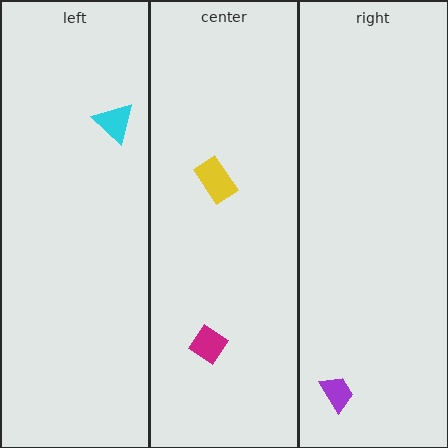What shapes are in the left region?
The cyan triangle.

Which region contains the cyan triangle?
The left region.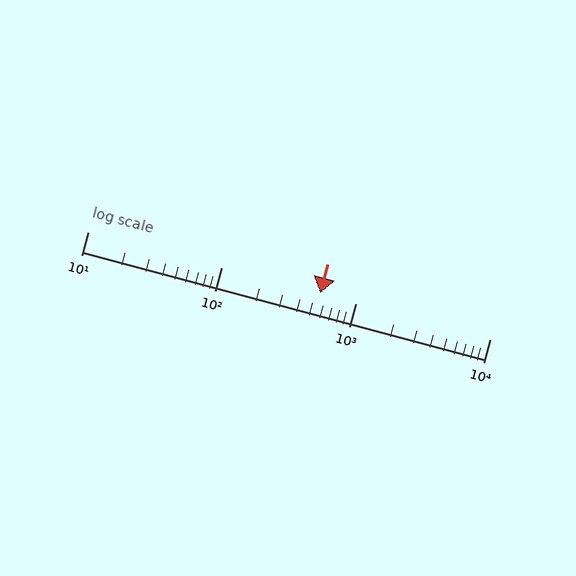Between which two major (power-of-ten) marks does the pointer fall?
The pointer is between 100 and 1000.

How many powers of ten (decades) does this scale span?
The scale spans 3 decades, from 10 to 10000.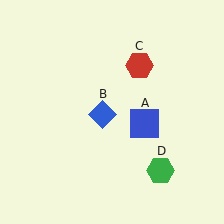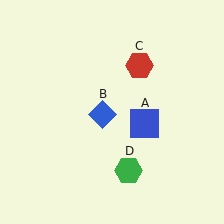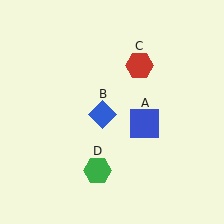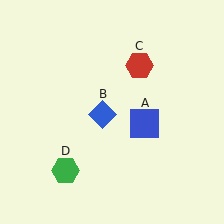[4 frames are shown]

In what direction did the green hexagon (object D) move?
The green hexagon (object D) moved left.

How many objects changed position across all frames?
1 object changed position: green hexagon (object D).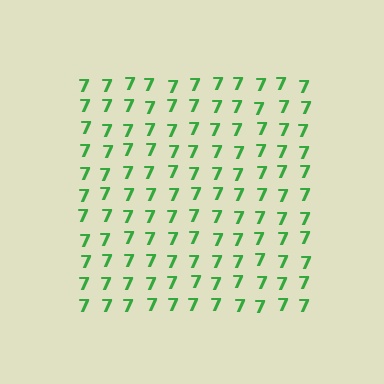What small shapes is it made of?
It is made of small digit 7's.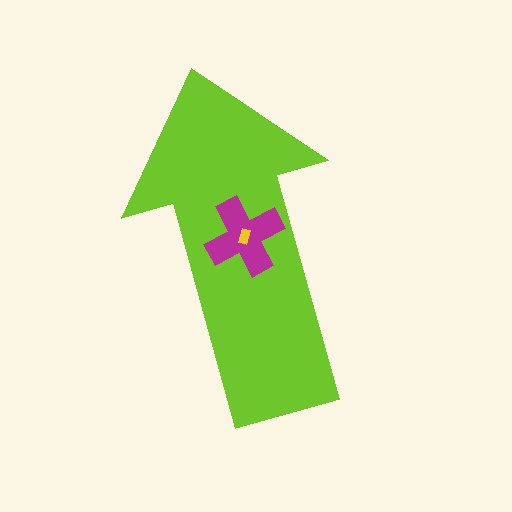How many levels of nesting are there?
3.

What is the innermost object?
The yellow rectangle.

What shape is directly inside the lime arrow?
The magenta cross.